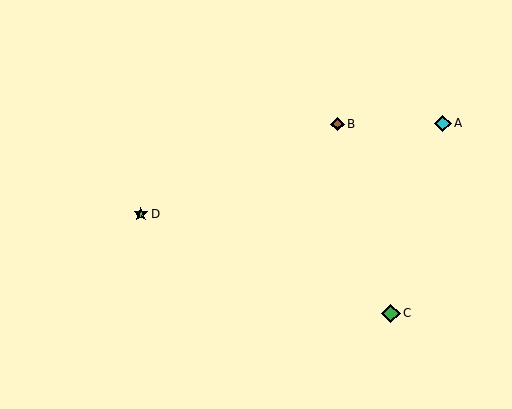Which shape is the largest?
The green diamond (labeled C) is the largest.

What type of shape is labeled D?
Shape D is a lime star.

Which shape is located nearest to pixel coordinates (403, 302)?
The green diamond (labeled C) at (391, 313) is nearest to that location.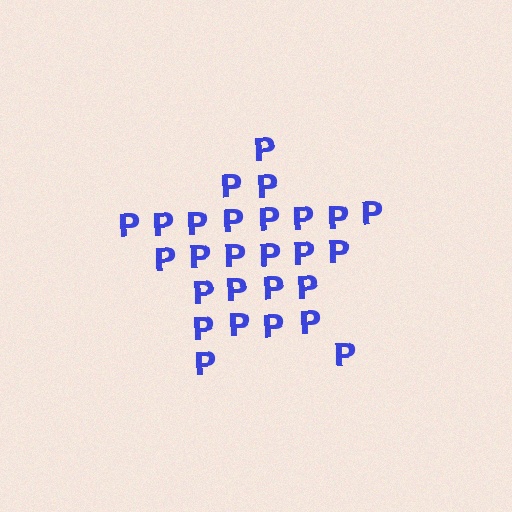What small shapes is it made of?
It is made of small letter P's.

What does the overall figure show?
The overall figure shows a star.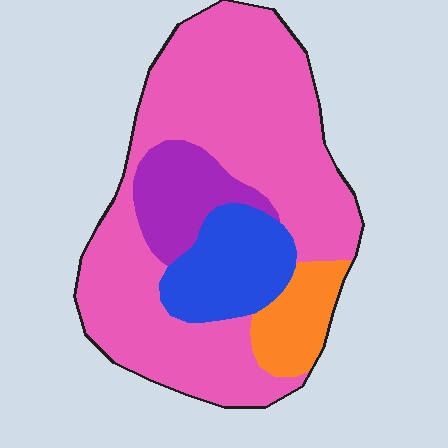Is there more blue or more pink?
Pink.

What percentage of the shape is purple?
Purple takes up about one eighth (1/8) of the shape.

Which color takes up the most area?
Pink, at roughly 65%.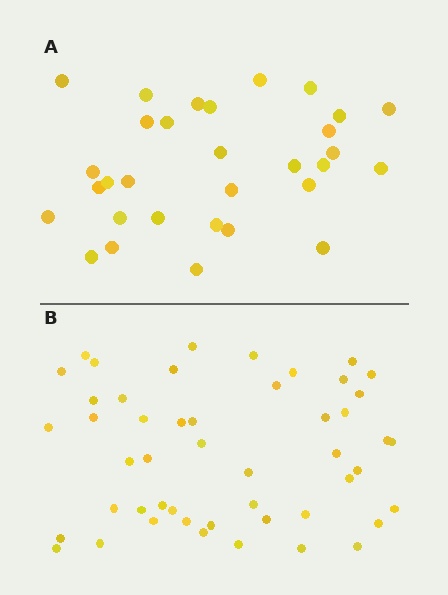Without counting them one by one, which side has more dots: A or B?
Region B (the bottom region) has more dots.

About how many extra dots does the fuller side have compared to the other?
Region B has approximately 20 more dots than region A.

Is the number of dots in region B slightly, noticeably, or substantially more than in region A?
Region B has substantially more. The ratio is roughly 1.6 to 1.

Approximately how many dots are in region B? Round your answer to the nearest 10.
About 50 dots. (The exact count is 49, which rounds to 50.)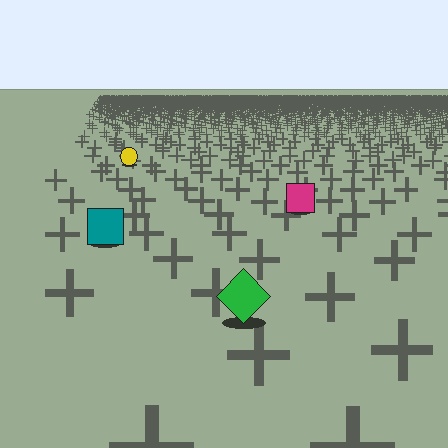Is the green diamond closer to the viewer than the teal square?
Yes. The green diamond is closer — you can tell from the texture gradient: the ground texture is coarser near it.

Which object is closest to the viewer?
The green diamond is closest. The texture marks near it are larger and more spread out.